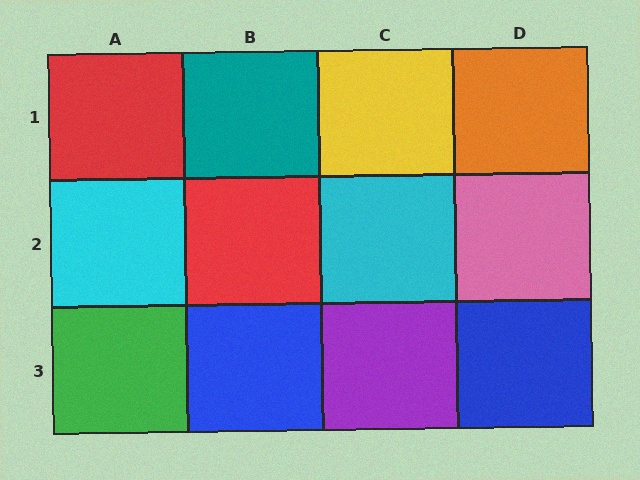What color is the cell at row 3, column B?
Blue.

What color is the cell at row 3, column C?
Purple.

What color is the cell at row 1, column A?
Red.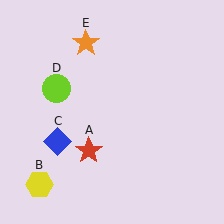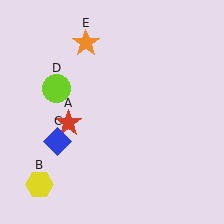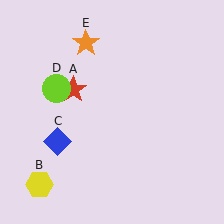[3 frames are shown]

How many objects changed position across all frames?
1 object changed position: red star (object A).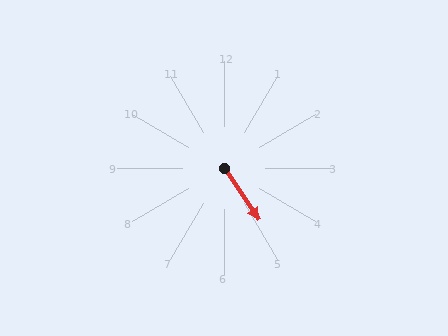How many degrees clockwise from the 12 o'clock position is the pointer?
Approximately 146 degrees.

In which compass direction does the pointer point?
Southeast.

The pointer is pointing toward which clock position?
Roughly 5 o'clock.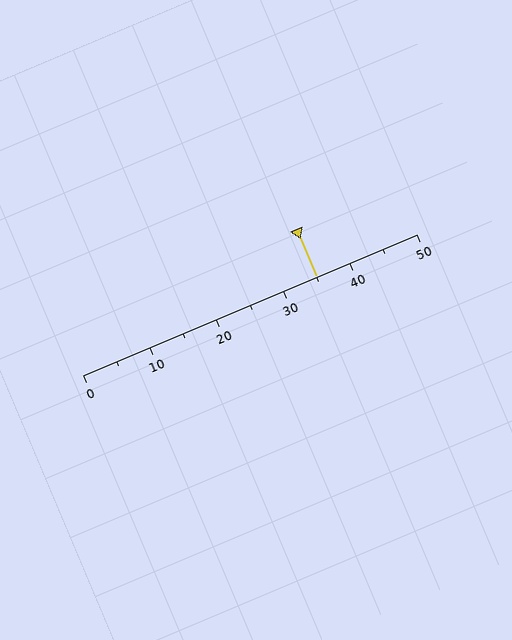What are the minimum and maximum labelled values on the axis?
The axis runs from 0 to 50.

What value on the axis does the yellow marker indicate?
The marker indicates approximately 35.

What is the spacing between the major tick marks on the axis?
The major ticks are spaced 10 apart.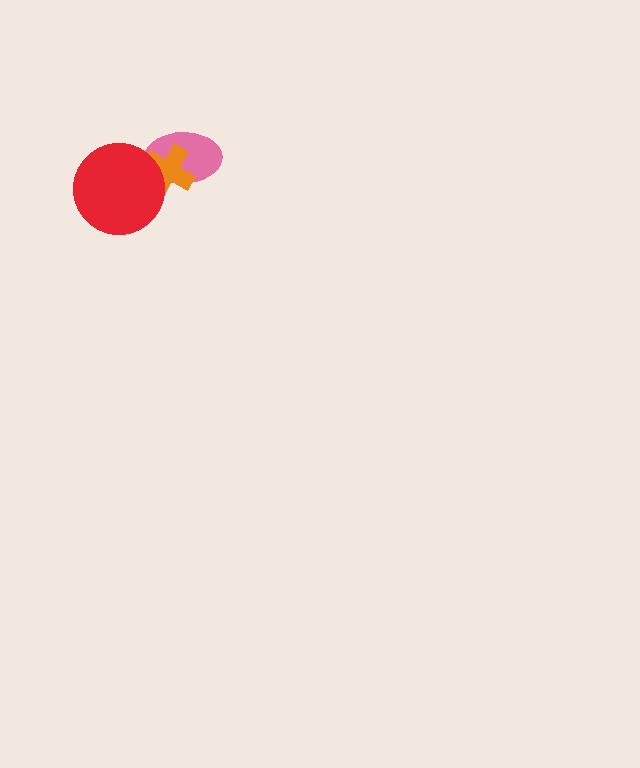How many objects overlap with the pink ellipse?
2 objects overlap with the pink ellipse.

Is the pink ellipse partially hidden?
Yes, it is partially covered by another shape.